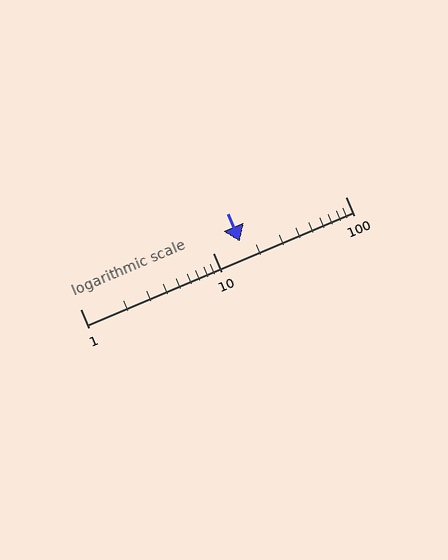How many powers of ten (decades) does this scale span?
The scale spans 2 decades, from 1 to 100.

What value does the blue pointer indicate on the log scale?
The pointer indicates approximately 16.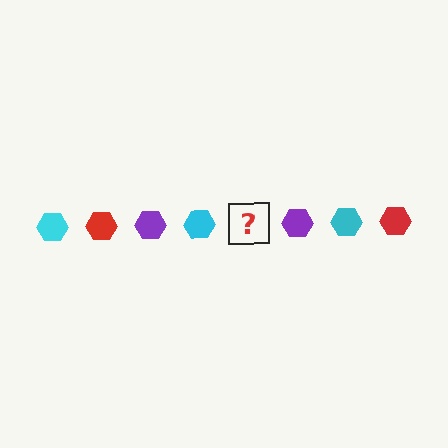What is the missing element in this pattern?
The missing element is a red hexagon.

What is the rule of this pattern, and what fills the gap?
The rule is that the pattern cycles through cyan, red, purple hexagons. The gap should be filled with a red hexagon.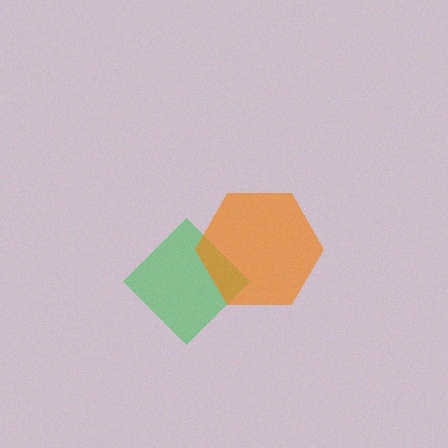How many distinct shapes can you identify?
There are 2 distinct shapes: a green diamond, an orange hexagon.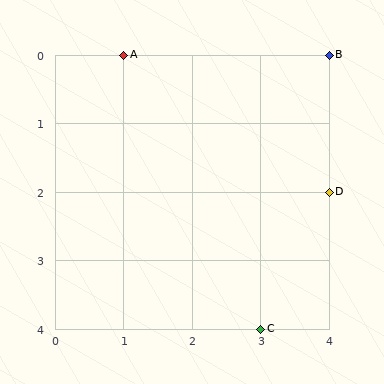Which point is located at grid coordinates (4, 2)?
Point D is at (4, 2).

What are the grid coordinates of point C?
Point C is at grid coordinates (3, 4).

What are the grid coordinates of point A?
Point A is at grid coordinates (1, 0).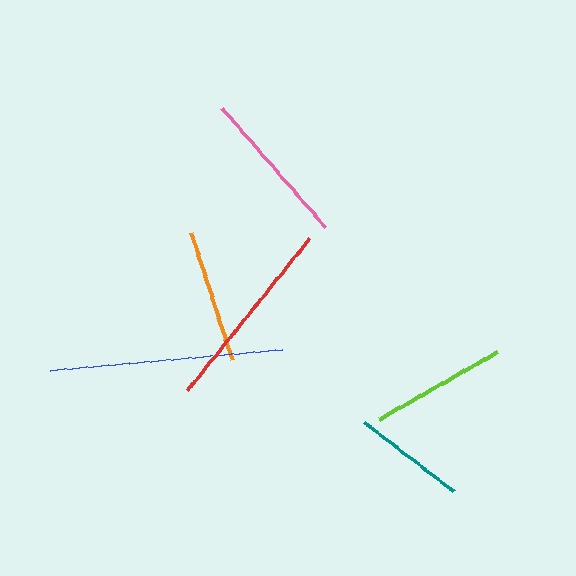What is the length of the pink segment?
The pink segment is approximately 158 pixels long.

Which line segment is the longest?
The blue line is the longest at approximately 233 pixels.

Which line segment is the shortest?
The teal line is the shortest at approximately 113 pixels.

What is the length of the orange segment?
The orange segment is approximately 134 pixels long.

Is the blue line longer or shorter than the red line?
The blue line is longer than the red line.